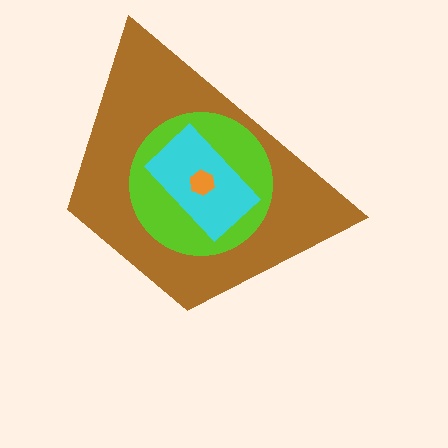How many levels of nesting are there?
4.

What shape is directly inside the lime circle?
The cyan rectangle.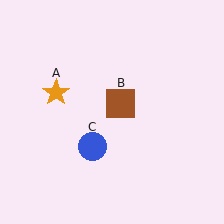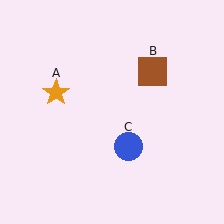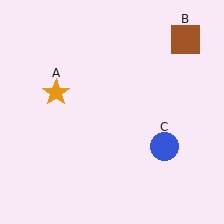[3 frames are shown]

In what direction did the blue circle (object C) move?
The blue circle (object C) moved right.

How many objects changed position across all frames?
2 objects changed position: brown square (object B), blue circle (object C).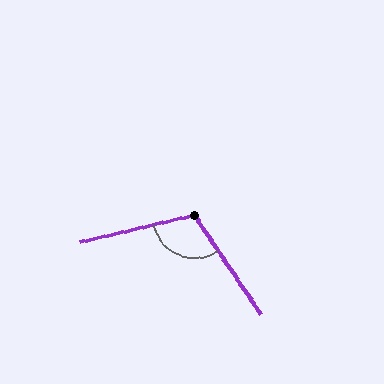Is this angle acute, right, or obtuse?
It is obtuse.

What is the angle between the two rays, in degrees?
Approximately 111 degrees.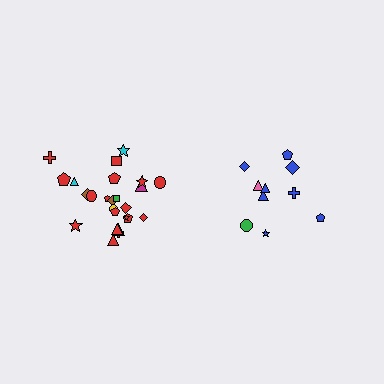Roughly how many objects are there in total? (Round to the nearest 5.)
Roughly 35 objects in total.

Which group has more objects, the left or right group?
The left group.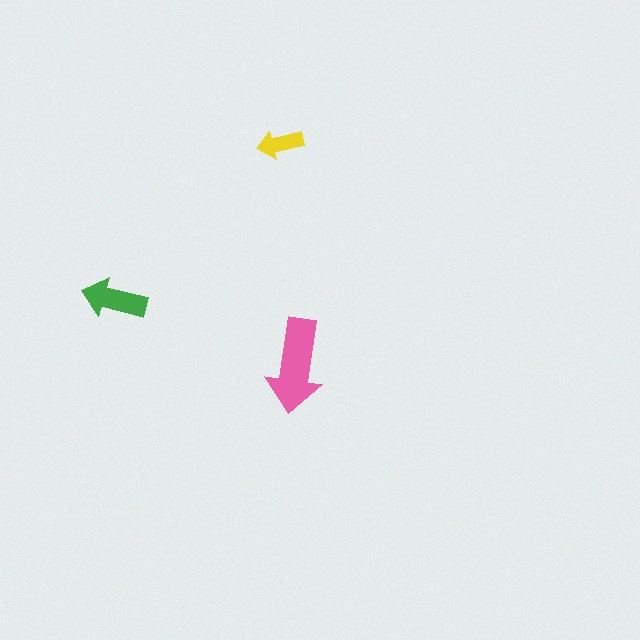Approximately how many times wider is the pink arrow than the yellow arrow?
About 2 times wider.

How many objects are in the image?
There are 3 objects in the image.